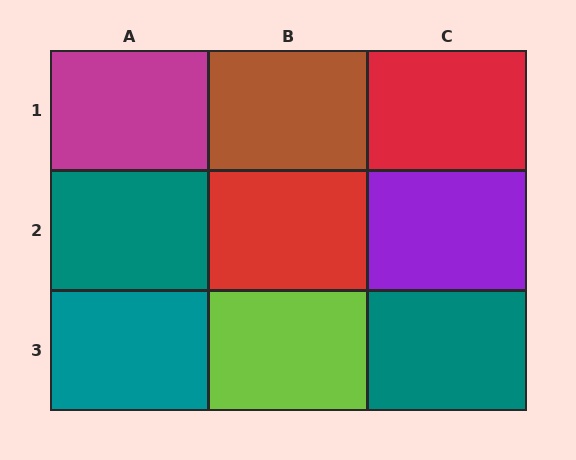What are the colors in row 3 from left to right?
Teal, lime, teal.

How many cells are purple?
1 cell is purple.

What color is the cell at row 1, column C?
Red.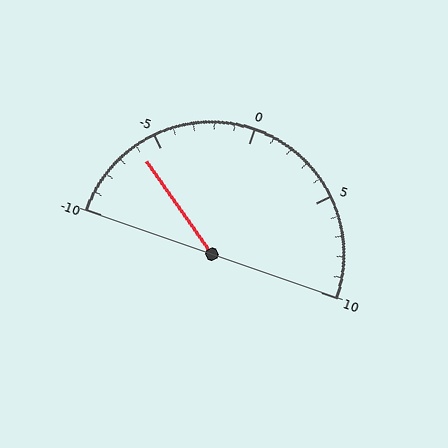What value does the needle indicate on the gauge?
The needle indicates approximately -6.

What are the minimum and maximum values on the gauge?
The gauge ranges from -10 to 10.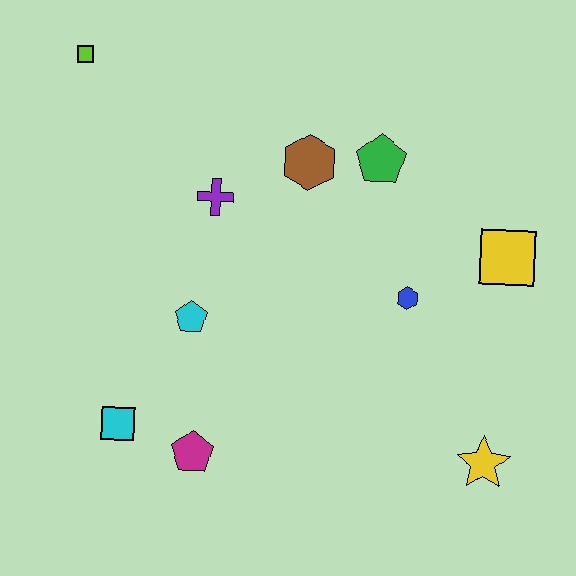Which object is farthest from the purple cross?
The yellow star is farthest from the purple cross.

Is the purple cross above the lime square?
No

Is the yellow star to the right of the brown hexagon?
Yes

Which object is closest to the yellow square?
The blue hexagon is closest to the yellow square.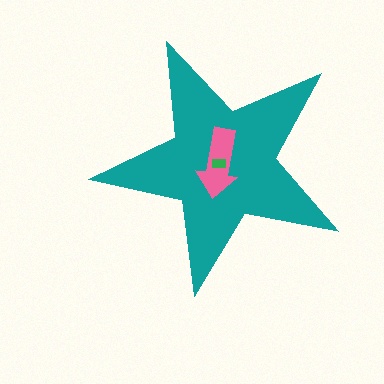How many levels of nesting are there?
3.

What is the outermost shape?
The teal star.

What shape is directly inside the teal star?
The pink arrow.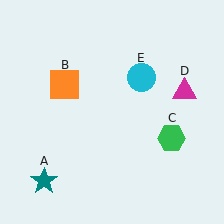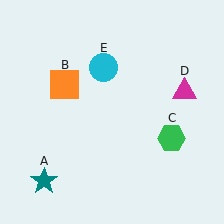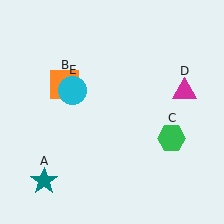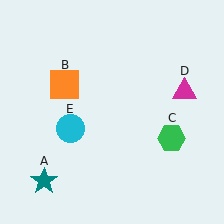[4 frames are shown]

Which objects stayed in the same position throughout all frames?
Teal star (object A) and orange square (object B) and green hexagon (object C) and magenta triangle (object D) remained stationary.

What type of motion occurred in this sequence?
The cyan circle (object E) rotated counterclockwise around the center of the scene.